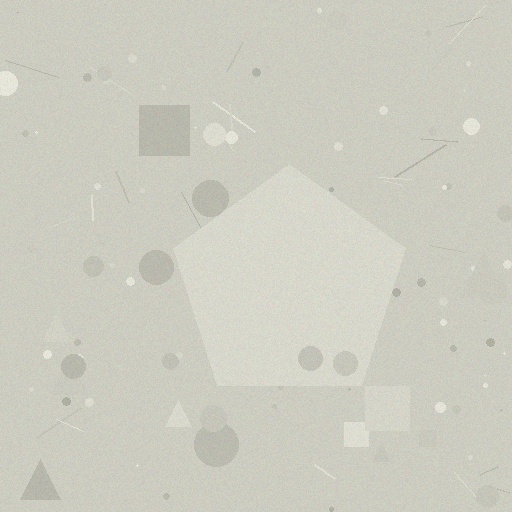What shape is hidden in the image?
A pentagon is hidden in the image.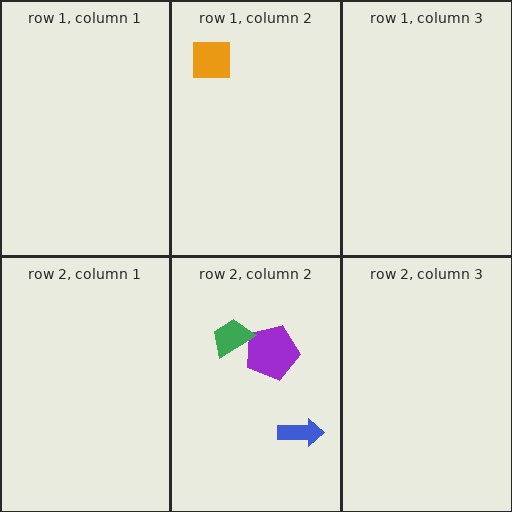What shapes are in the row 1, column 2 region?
The orange square.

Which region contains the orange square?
The row 1, column 2 region.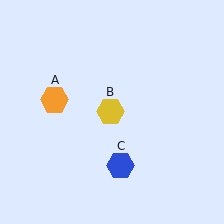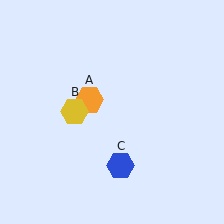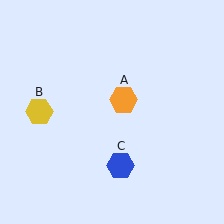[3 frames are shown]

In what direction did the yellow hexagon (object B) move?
The yellow hexagon (object B) moved left.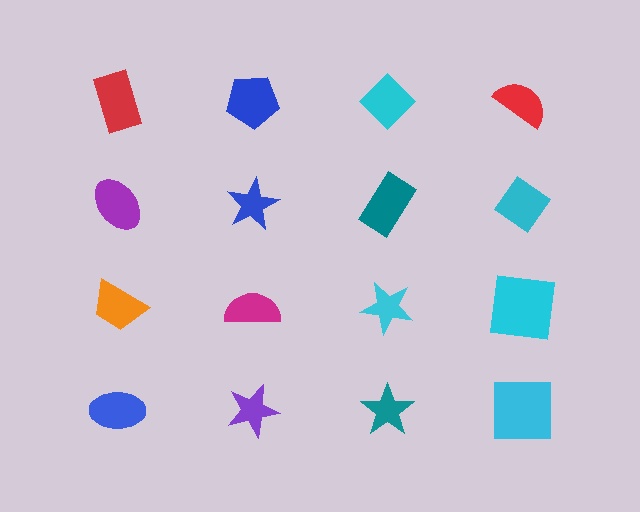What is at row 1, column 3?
A cyan diamond.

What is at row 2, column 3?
A teal rectangle.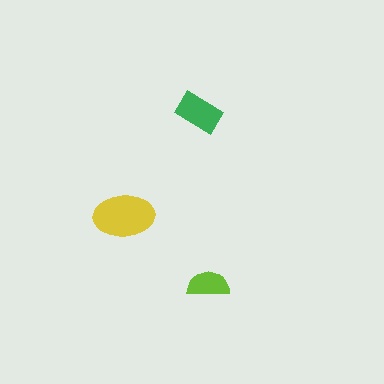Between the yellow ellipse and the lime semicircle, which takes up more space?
The yellow ellipse.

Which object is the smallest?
The lime semicircle.